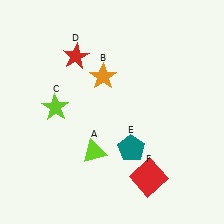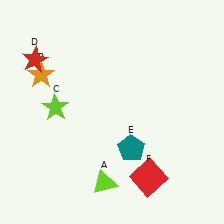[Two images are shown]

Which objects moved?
The objects that moved are: the lime triangle (A), the orange star (B), the red star (D).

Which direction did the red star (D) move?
The red star (D) moved left.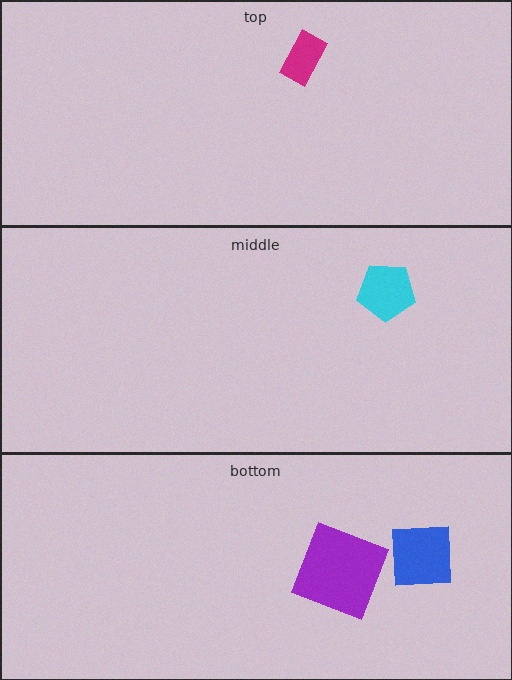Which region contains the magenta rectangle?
The top region.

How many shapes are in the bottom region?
2.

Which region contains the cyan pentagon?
The middle region.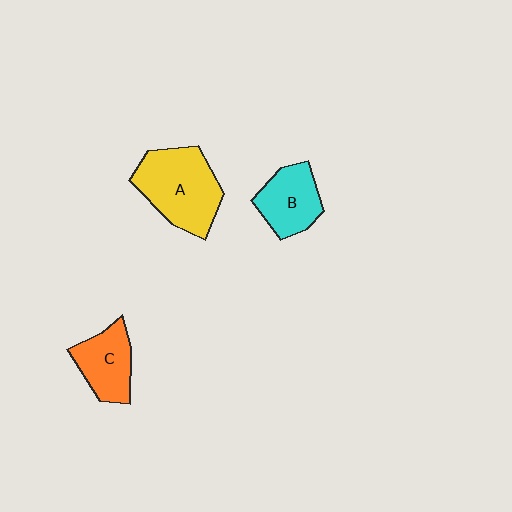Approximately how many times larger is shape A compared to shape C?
Approximately 1.6 times.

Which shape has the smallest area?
Shape C (orange).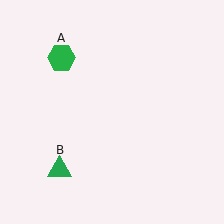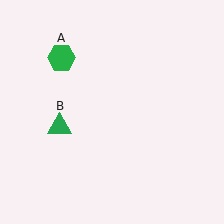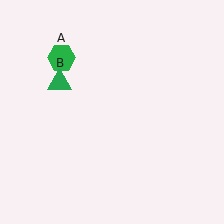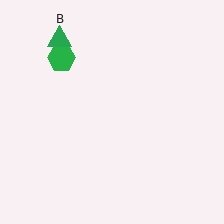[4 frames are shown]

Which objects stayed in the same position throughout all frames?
Green hexagon (object A) remained stationary.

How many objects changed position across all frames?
1 object changed position: green triangle (object B).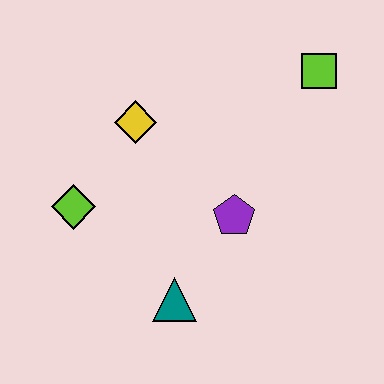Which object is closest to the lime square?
The purple pentagon is closest to the lime square.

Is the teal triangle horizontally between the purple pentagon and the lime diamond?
Yes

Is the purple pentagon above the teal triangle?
Yes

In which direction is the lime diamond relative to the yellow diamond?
The lime diamond is below the yellow diamond.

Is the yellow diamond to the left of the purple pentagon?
Yes